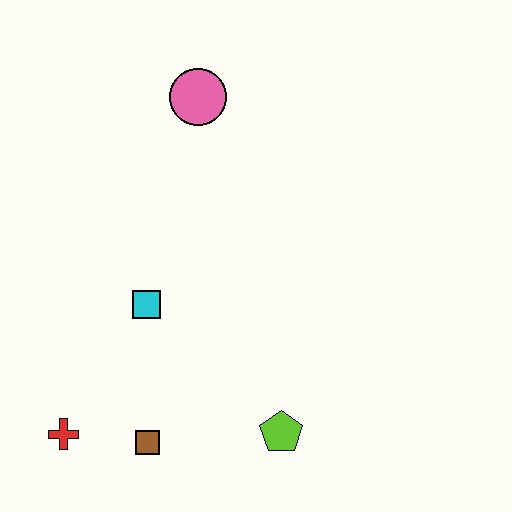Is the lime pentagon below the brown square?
No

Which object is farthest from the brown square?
The pink circle is farthest from the brown square.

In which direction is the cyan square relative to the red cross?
The cyan square is above the red cross.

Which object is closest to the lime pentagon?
The brown square is closest to the lime pentagon.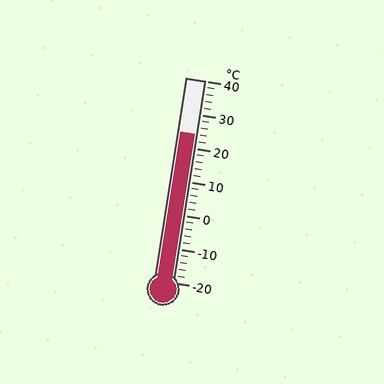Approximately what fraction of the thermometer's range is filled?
The thermometer is filled to approximately 75% of its range.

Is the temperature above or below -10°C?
The temperature is above -10°C.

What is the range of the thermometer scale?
The thermometer scale ranges from -20°C to 40°C.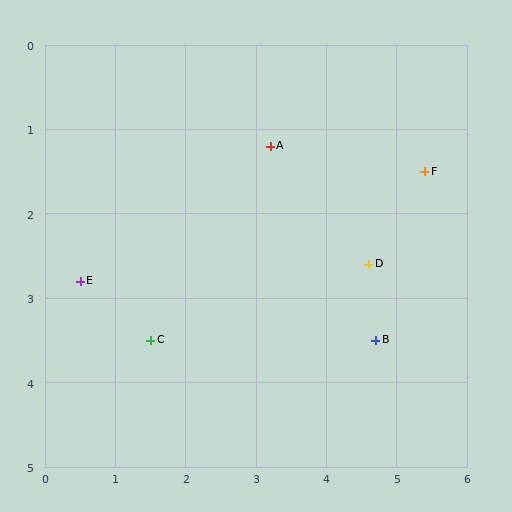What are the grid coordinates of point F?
Point F is at approximately (5.4, 1.5).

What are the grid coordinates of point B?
Point B is at approximately (4.7, 3.5).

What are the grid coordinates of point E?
Point E is at approximately (0.5, 2.8).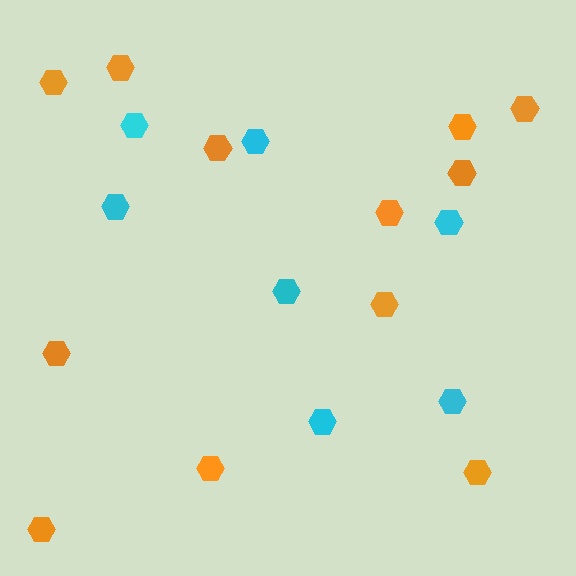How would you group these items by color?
There are 2 groups: one group of orange hexagons (12) and one group of cyan hexagons (7).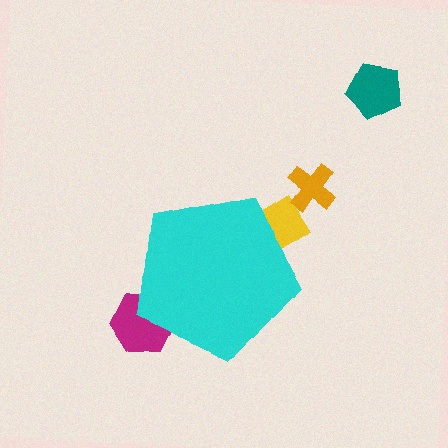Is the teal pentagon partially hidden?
No, the teal pentagon is fully visible.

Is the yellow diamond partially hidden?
Yes, the yellow diamond is partially hidden behind the cyan pentagon.